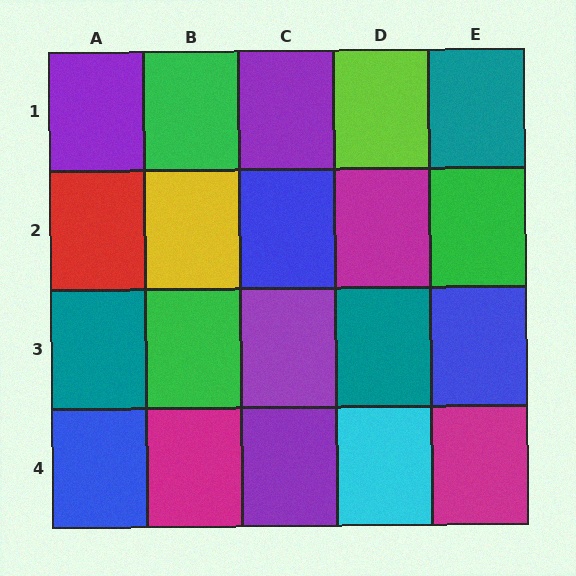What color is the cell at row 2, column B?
Yellow.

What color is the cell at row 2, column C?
Blue.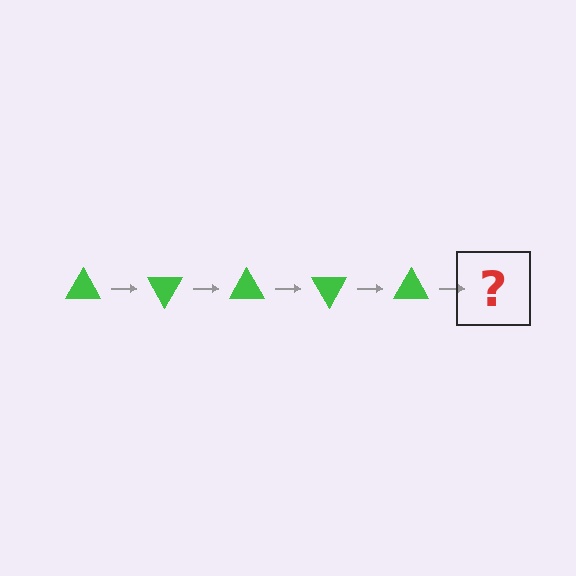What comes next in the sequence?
The next element should be a green triangle rotated 300 degrees.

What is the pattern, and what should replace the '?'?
The pattern is that the triangle rotates 60 degrees each step. The '?' should be a green triangle rotated 300 degrees.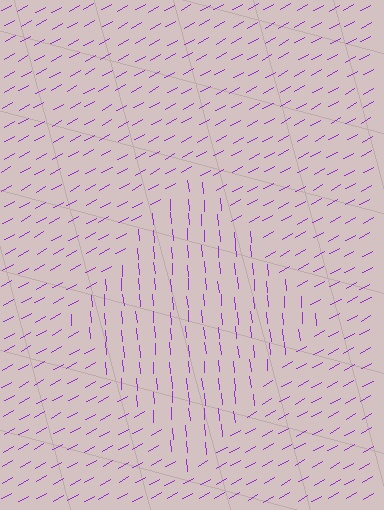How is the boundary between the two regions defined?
The boundary is defined purely by a change in line orientation (approximately 66 degrees difference). All lines are the same color and thickness.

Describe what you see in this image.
The image is filled with small purple line segments. A diamond region in the image has lines oriented differently from the surrounding lines, creating a visible texture boundary.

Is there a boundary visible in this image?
Yes, there is a texture boundary formed by a change in line orientation.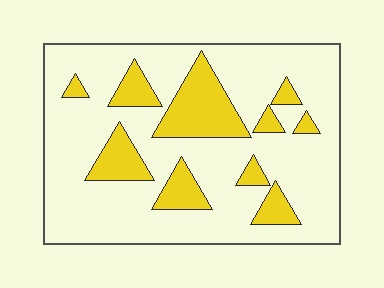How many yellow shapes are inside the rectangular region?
10.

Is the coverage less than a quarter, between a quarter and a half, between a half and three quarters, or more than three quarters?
Less than a quarter.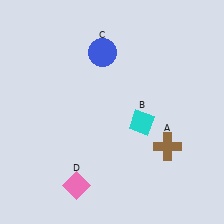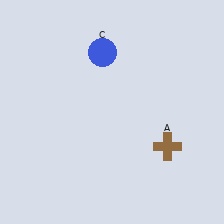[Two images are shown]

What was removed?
The pink diamond (D), the cyan diamond (B) were removed in Image 2.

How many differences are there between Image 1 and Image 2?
There are 2 differences between the two images.